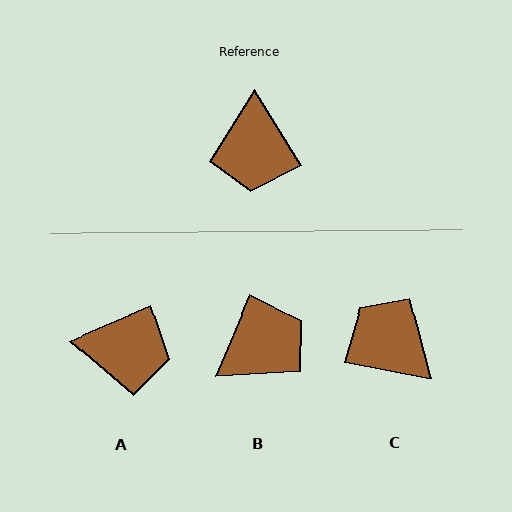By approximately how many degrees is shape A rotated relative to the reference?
Approximately 82 degrees counter-clockwise.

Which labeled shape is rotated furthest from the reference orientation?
C, about 133 degrees away.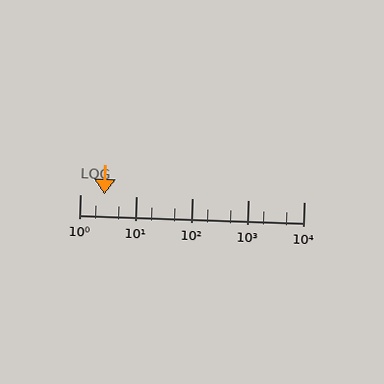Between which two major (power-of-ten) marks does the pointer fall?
The pointer is between 1 and 10.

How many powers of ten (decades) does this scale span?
The scale spans 4 decades, from 1 to 10000.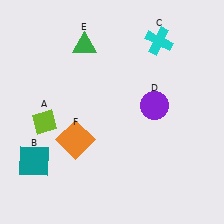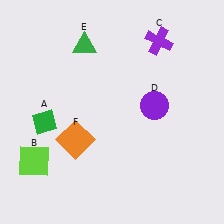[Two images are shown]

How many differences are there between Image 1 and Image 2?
There are 3 differences between the two images.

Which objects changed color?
A changed from lime to green. B changed from teal to lime. C changed from cyan to purple.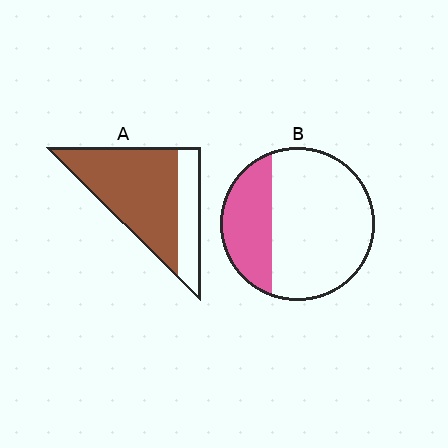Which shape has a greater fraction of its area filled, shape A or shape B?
Shape A.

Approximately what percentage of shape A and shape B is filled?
A is approximately 75% and B is approximately 30%.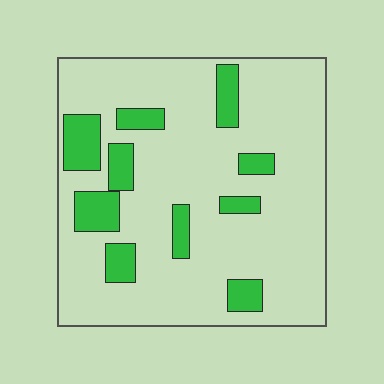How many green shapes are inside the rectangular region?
10.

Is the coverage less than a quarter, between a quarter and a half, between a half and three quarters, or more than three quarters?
Less than a quarter.